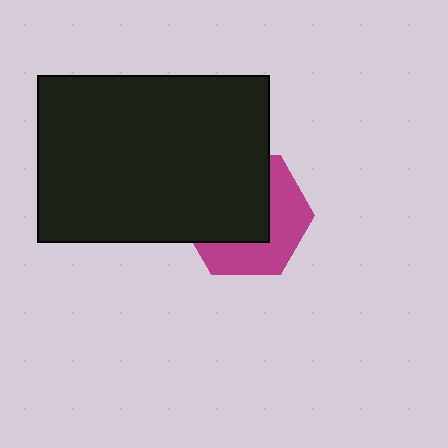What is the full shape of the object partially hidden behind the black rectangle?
The partially hidden object is a magenta hexagon.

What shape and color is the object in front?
The object in front is a black rectangle.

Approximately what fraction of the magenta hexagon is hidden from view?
Roughly 55% of the magenta hexagon is hidden behind the black rectangle.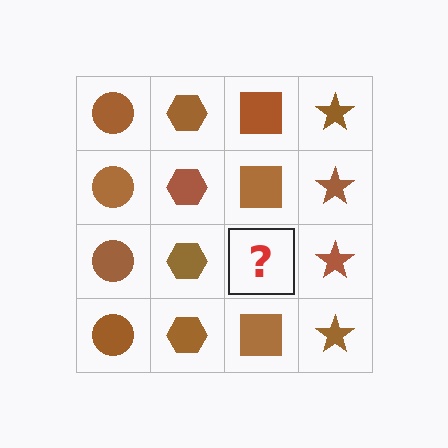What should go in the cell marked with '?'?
The missing cell should contain a brown square.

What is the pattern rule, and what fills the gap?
The rule is that each column has a consistent shape. The gap should be filled with a brown square.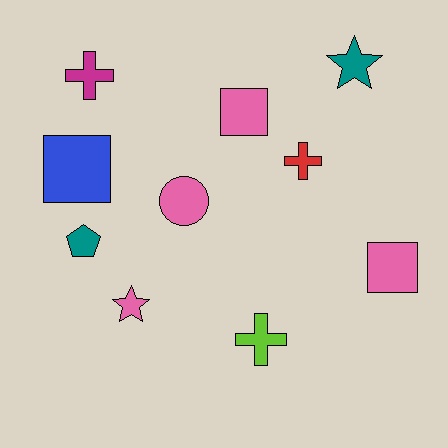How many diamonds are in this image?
There are no diamonds.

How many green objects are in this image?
There are no green objects.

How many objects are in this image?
There are 10 objects.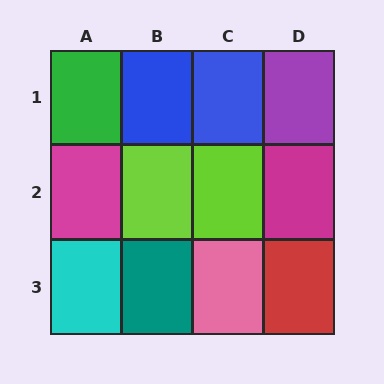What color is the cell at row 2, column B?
Lime.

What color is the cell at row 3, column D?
Red.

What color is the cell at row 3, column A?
Cyan.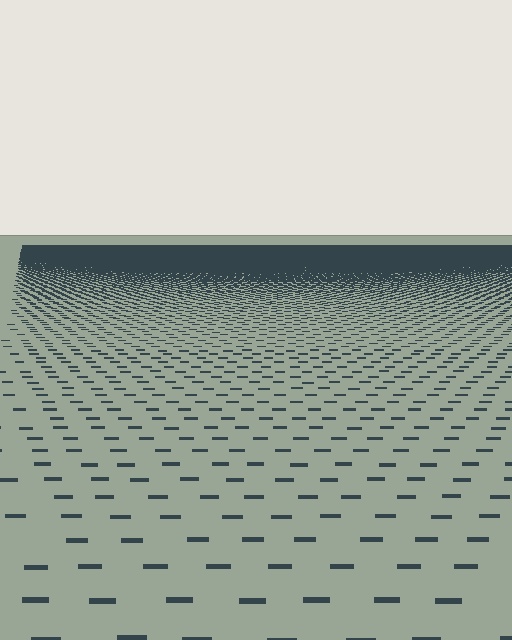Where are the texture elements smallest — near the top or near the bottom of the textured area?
Near the top.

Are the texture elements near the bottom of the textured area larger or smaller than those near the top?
Larger. Near the bottom, elements are closer to the viewer and appear at a bigger on-screen size.